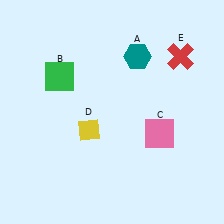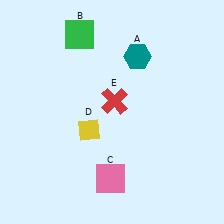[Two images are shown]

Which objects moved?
The objects that moved are: the green square (B), the pink square (C), the red cross (E).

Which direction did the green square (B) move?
The green square (B) moved up.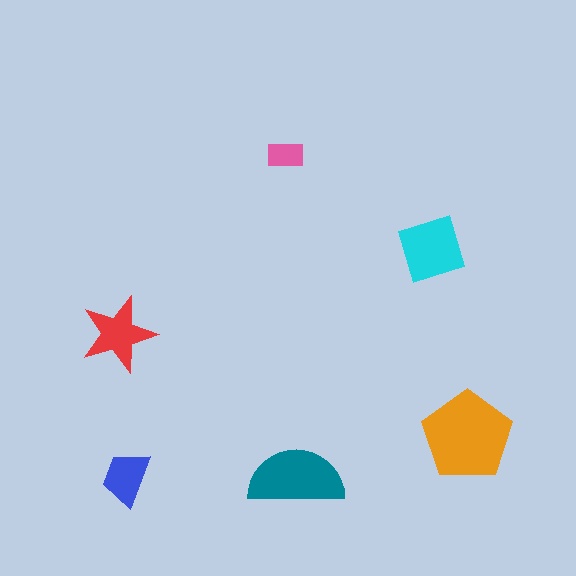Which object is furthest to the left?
The red star is leftmost.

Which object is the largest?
The orange pentagon.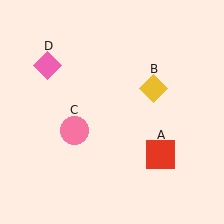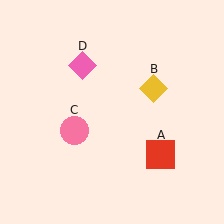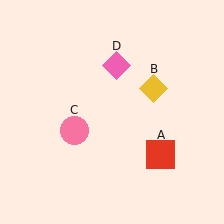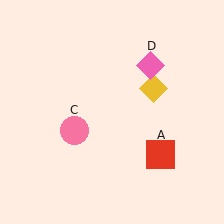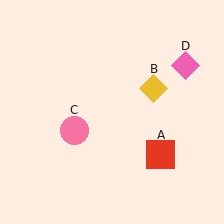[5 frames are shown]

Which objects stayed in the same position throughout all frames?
Red square (object A) and yellow diamond (object B) and pink circle (object C) remained stationary.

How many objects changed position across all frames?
1 object changed position: pink diamond (object D).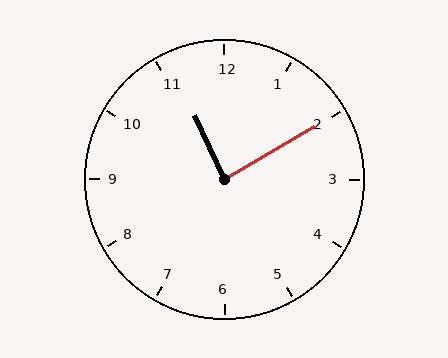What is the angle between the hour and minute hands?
Approximately 85 degrees.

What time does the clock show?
11:10.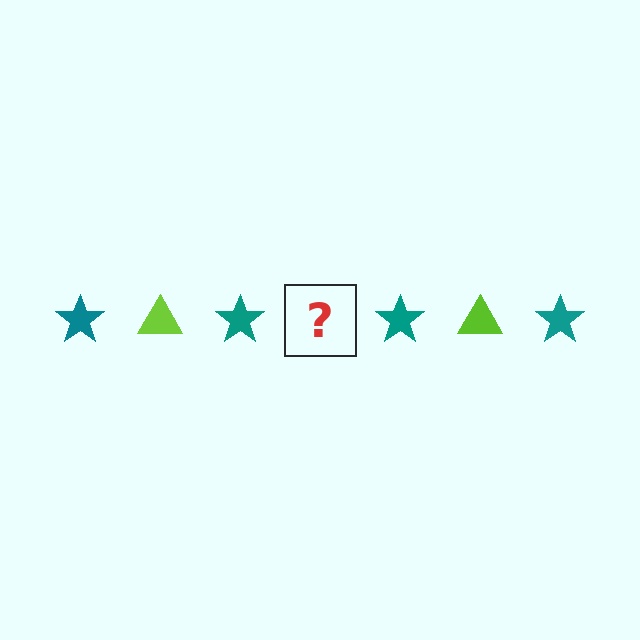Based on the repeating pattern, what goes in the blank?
The blank should be a lime triangle.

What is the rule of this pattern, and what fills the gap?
The rule is that the pattern alternates between teal star and lime triangle. The gap should be filled with a lime triangle.